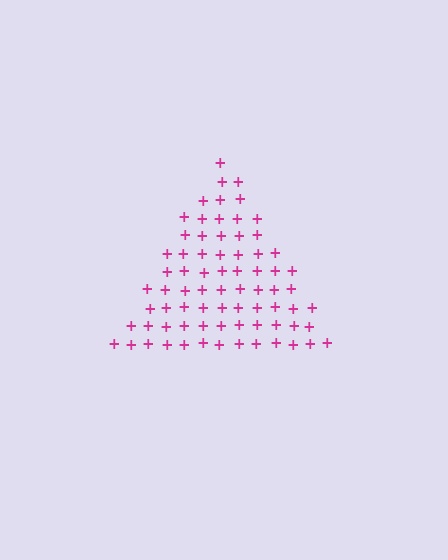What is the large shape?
The large shape is a triangle.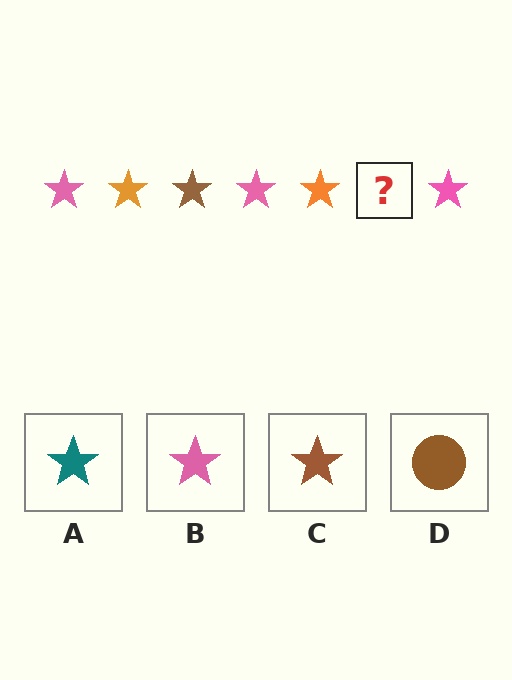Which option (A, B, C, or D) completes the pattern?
C.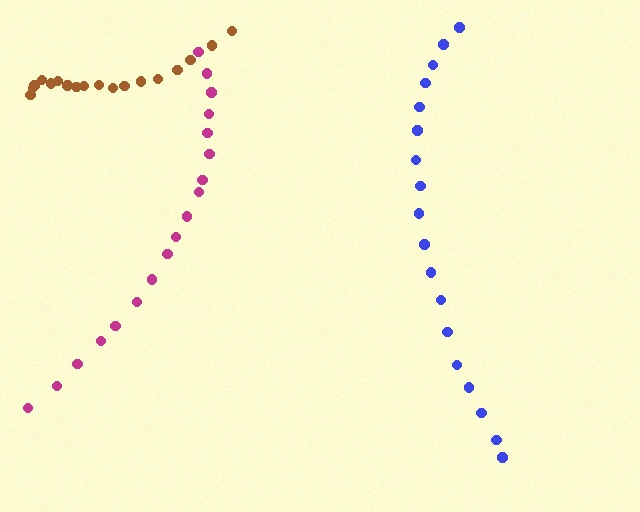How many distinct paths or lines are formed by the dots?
There are 3 distinct paths.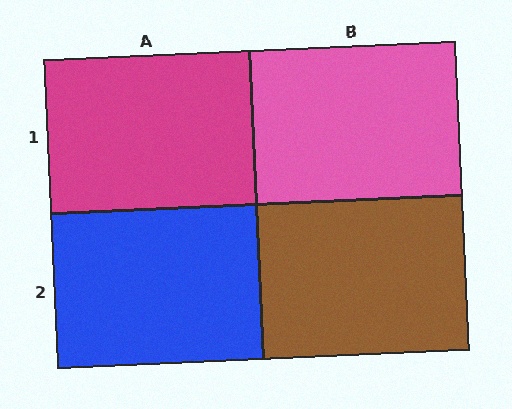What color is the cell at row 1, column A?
Magenta.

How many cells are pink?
1 cell is pink.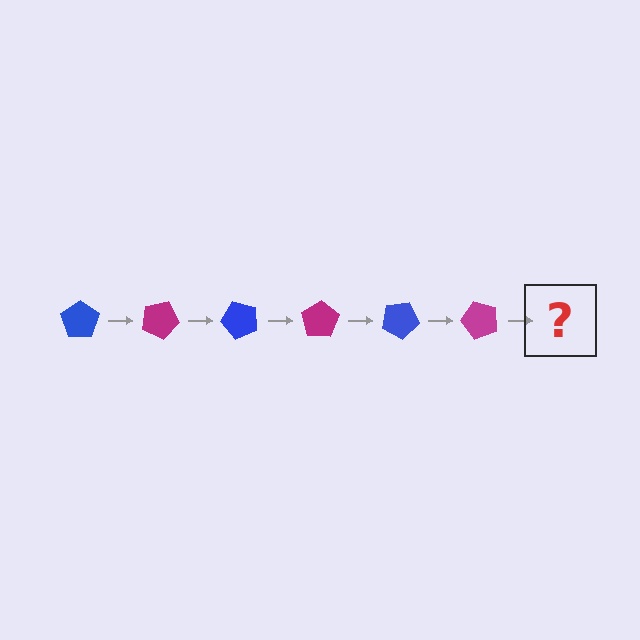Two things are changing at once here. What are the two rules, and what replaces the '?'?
The two rules are that it rotates 25 degrees each step and the color cycles through blue and magenta. The '?' should be a blue pentagon, rotated 150 degrees from the start.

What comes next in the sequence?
The next element should be a blue pentagon, rotated 150 degrees from the start.